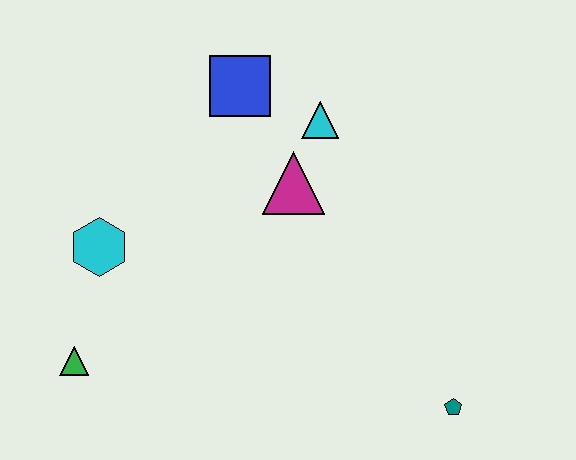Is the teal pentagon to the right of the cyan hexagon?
Yes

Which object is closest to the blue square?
The cyan triangle is closest to the blue square.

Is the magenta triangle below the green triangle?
No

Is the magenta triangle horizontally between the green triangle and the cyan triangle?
Yes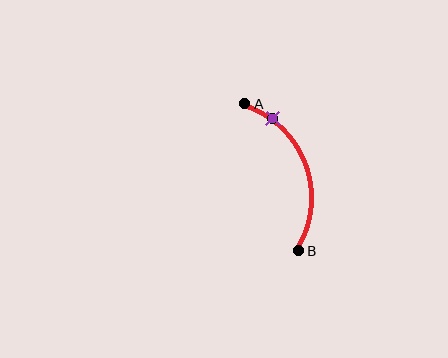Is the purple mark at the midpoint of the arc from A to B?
No. The purple mark lies on the arc but is closer to endpoint A. The arc midpoint would be at the point on the curve equidistant along the arc from both A and B.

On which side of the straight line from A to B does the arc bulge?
The arc bulges to the right of the straight line connecting A and B.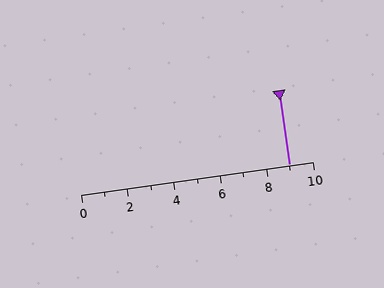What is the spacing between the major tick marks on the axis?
The major ticks are spaced 2 apart.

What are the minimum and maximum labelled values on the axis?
The axis runs from 0 to 10.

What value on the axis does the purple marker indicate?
The marker indicates approximately 9.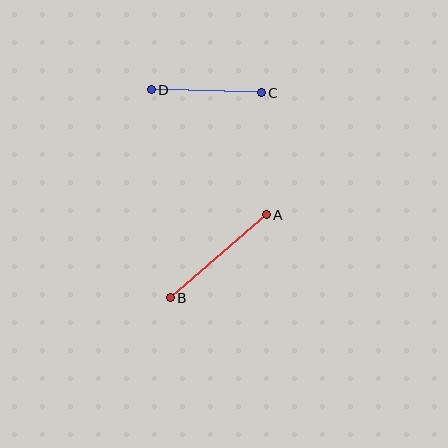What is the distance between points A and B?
The distance is approximately 127 pixels.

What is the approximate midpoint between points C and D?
The midpoint is at approximately (206, 91) pixels.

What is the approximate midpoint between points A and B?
The midpoint is at approximately (218, 256) pixels.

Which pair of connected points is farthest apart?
Points A and B are farthest apart.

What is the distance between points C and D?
The distance is approximately 110 pixels.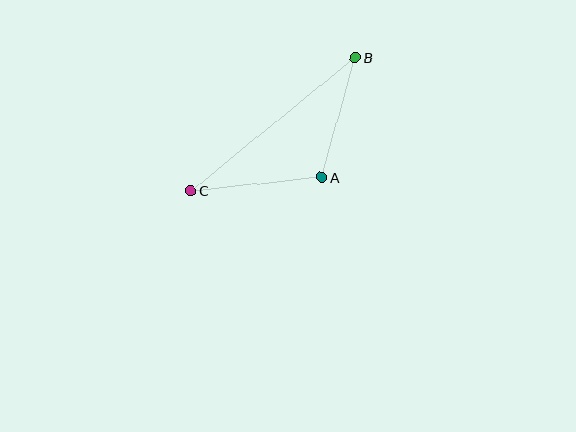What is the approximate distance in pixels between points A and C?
The distance between A and C is approximately 131 pixels.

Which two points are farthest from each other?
Points B and C are farthest from each other.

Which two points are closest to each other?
Points A and B are closest to each other.